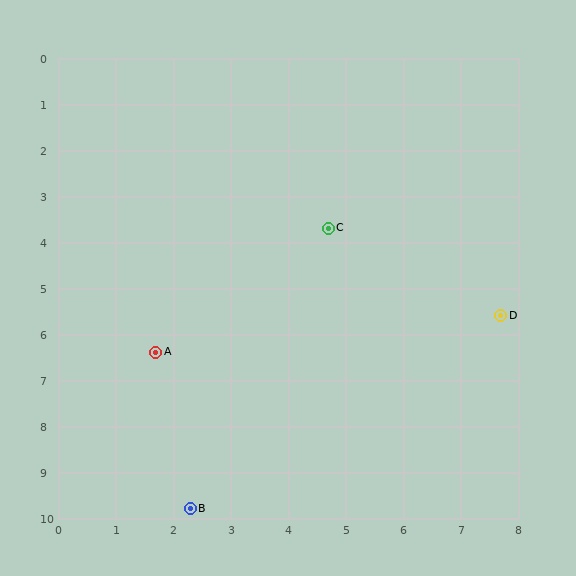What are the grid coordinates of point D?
Point D is at approximately (7.7, 5.6).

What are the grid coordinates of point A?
Point A is at approximately (1.7, 6.4).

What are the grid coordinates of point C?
Point C is at approximately (4.7, 3.7).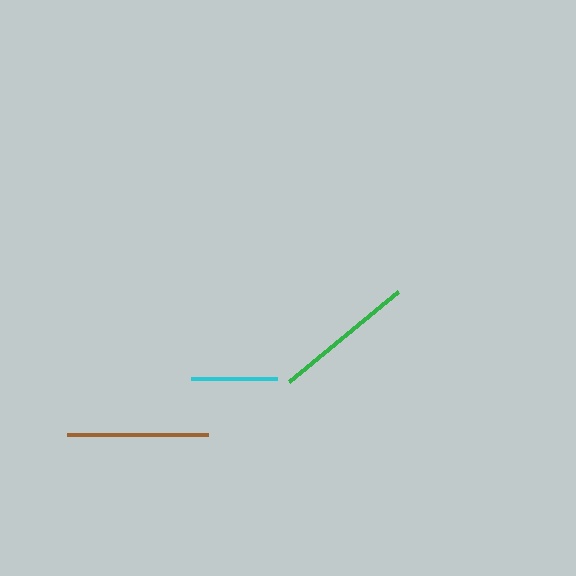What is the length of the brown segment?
The brown segment is approximately 141 pixels long.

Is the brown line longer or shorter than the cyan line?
The brown line is longer than the cyan line.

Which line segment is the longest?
The green line is the longest at approximately 142 pixels.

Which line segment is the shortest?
The cyan line is the shortest at approximately 86 pixels.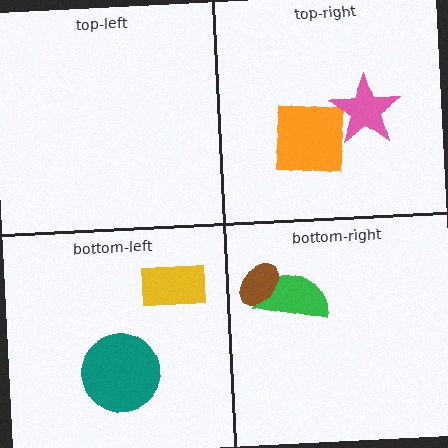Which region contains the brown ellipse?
The bottom-right region.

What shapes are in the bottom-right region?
The green semicircle, the brown ellipse.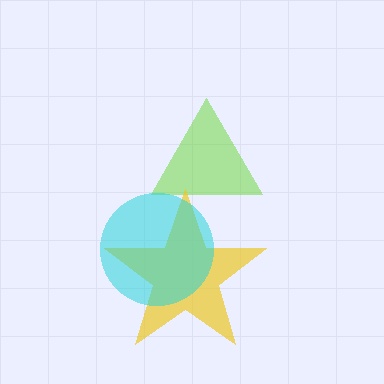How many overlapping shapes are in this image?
There are 3 overlapping shapes in the image.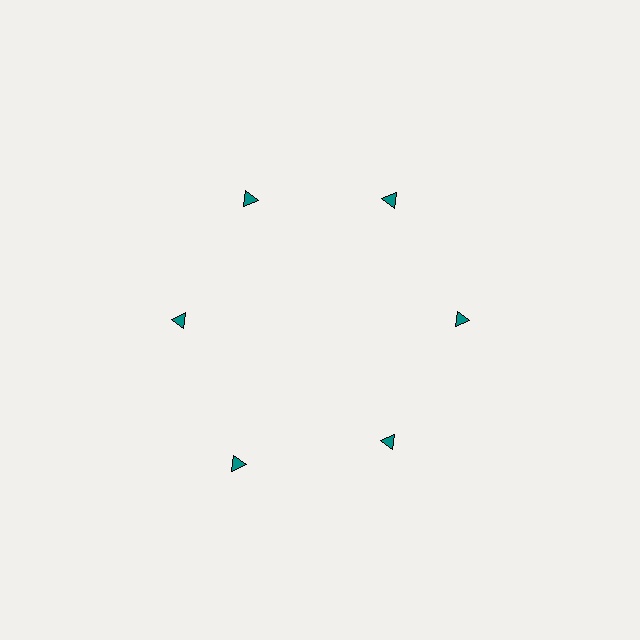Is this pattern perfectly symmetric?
No. The 6 teal triangles are arranged in a ring, but one element near the 7 o'clock position is pushed outward from the center, breaking the 6-fold rotational symmetry.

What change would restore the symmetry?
The symmetry would be restored by moving it inward, back onto the ring so that all 6 triangles sit at equal angles and equal distance from the center.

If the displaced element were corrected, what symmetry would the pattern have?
It would have 6-fold rotational symmetry — the pattern would map onto itself every 60 degrees.